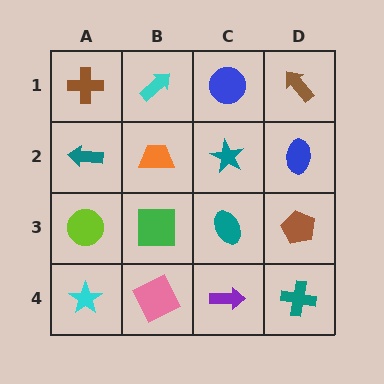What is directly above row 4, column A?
A lime circle.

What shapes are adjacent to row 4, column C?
A teal ellipse (row 3, column C), a pink square (row 4, column B), a teal cross (row 4, column D).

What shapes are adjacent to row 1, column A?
A teal arrow (row 2, column A), a cyan arrow (row 1, column B).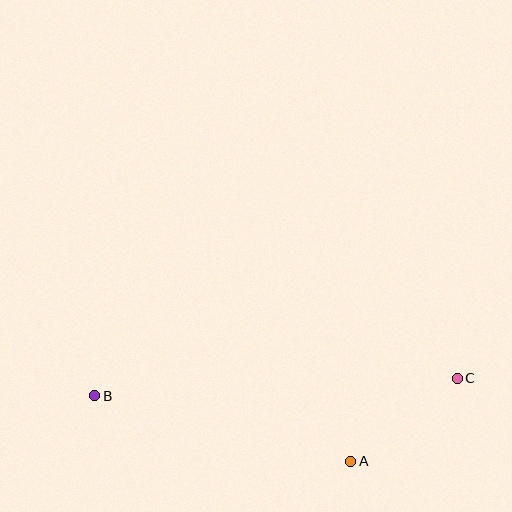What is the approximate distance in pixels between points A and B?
The distance between A and B is approximately 265 pixels.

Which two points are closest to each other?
Points A and C are closest to each other.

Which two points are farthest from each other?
Points B and C are farthest from each other.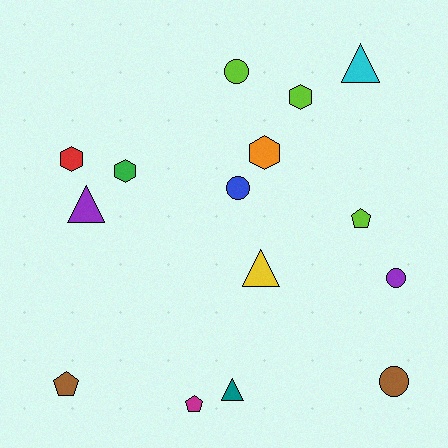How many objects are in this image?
There are 15 objects.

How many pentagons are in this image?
There are 3 pentagons.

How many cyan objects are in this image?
There is 1 cyan object.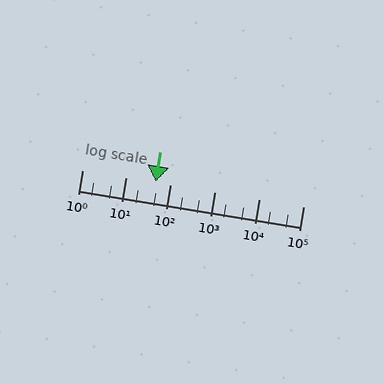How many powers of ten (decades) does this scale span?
The scale spans 5 decades, from 1 to 100000.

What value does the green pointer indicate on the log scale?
The pointer indicates approximately 45.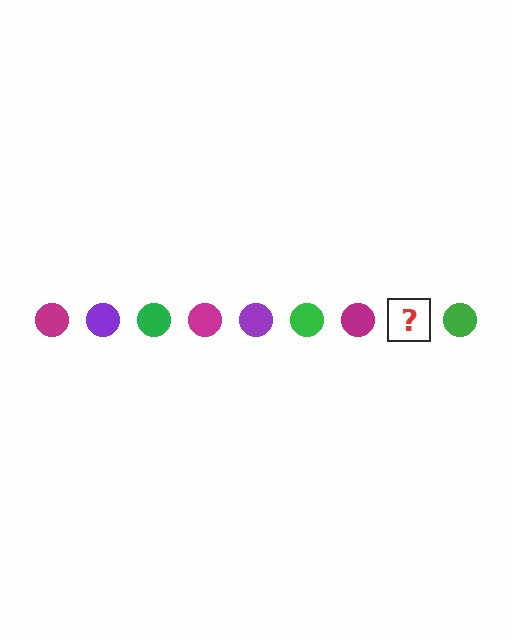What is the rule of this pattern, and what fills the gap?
The rule is that the pattern cycles through magenta, purple, green circles. The gap should be filled with a purple circle.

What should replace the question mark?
The question mark should be replaced with a purple circle.